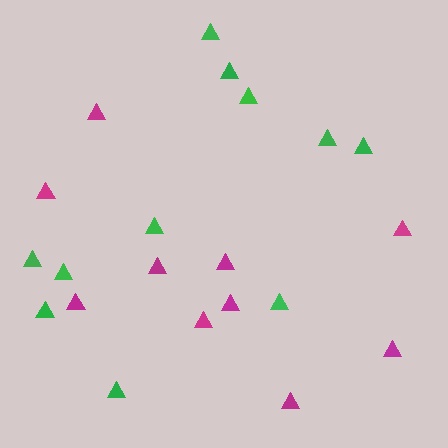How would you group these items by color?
There are 2 groups: one group of green triangles (11) and one group of magenta triangles (10).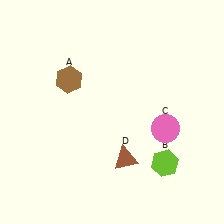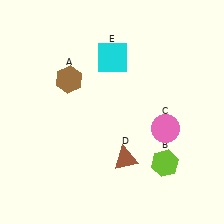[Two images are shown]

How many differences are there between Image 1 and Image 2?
There is 1 difference between the two images.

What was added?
A cyan square (E) was added in Image 2.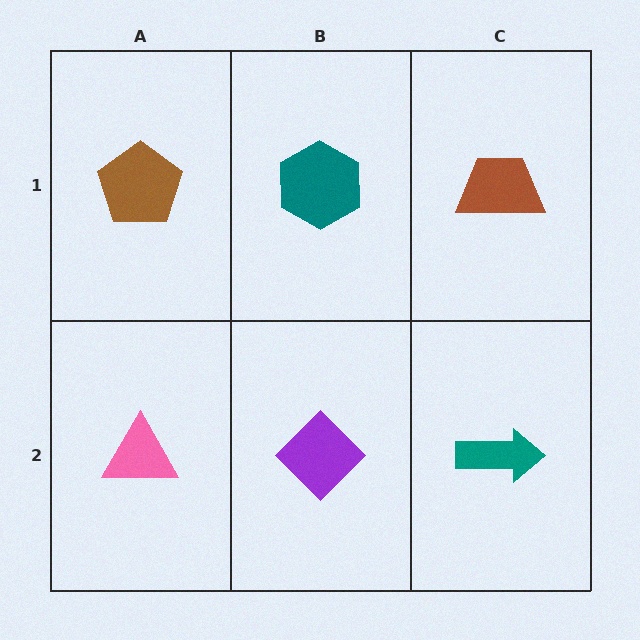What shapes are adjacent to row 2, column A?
A brown pentagon (row 1, column A), a purple diamond (row 2, column B).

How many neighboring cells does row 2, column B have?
3.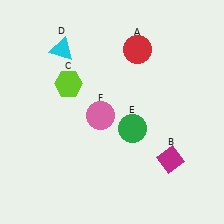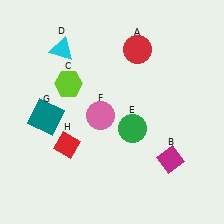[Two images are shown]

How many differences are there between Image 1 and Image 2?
There are 2 differences between the two images.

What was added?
A teal square (G), a red diamond (H) were added in Image 2.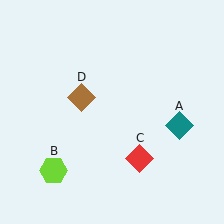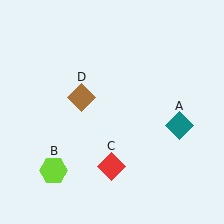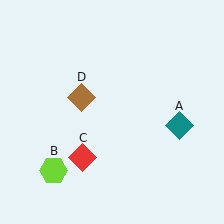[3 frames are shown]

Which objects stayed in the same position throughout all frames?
Teal diamond (object A) and lime hexagon (object B) and brown diamond (object D) remained stationary.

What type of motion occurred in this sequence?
The red diamond (object C) rotated clockwise around the center of the scene.